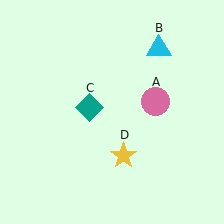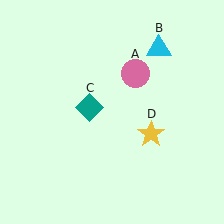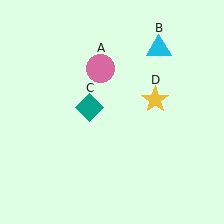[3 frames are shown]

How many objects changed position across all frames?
2 objects changed position: pink circle (object A), yellow star (object D).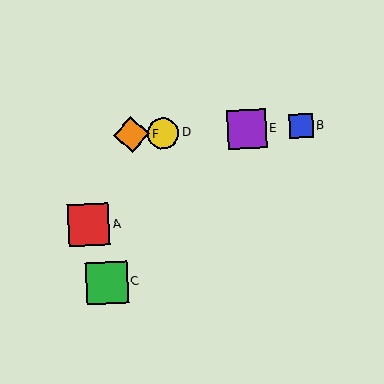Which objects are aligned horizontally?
Objects B, D, E, F are aligned horizontally.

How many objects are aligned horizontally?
4 objects (B, D, E, F) are aligned horizontally.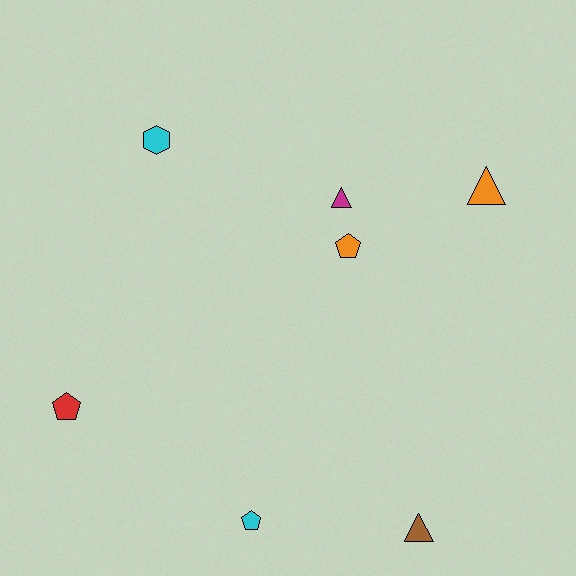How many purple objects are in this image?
There are no purple objects.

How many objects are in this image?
There are 7 objects.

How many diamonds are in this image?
There are no diamonds.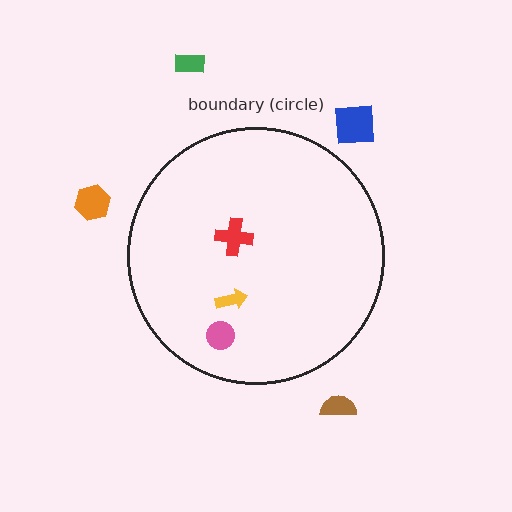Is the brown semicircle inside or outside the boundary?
Outside.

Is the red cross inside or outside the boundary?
Inside.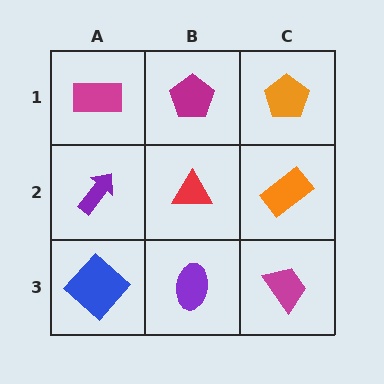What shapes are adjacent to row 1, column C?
An orange rectangle (row 2, column C), a magenta pentagon (row 1, column B).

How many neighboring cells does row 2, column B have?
4.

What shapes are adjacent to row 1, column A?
A purple arrow (row 2, column A), a magenta pentagon (row 1, column B).